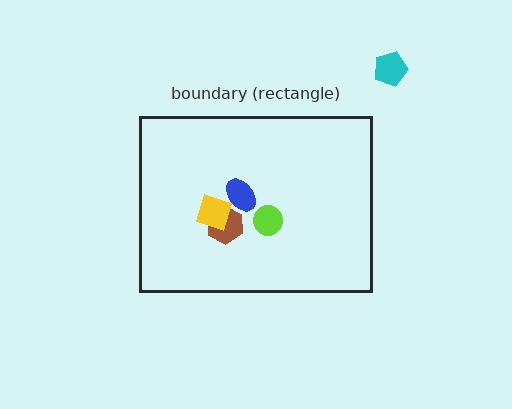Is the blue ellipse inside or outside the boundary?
Inside.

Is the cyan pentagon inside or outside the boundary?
Outside.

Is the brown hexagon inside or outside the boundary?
Inside.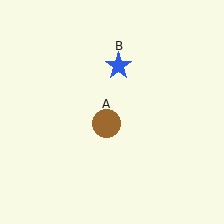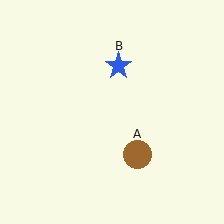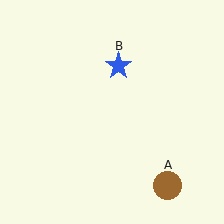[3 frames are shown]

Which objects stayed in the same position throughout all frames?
Blue star (object B) remained stationary.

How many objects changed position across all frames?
1 object changed position: brown circle (object A).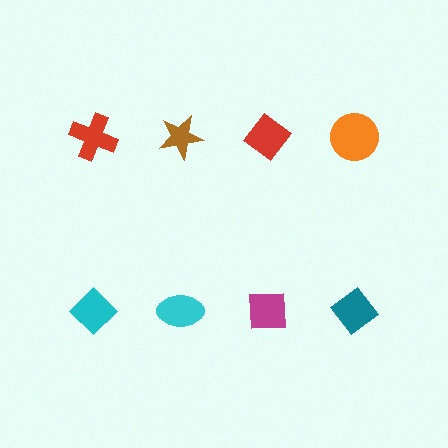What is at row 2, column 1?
A cyan diamond.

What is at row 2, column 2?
A cyan ellipse.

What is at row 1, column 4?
An orange circle.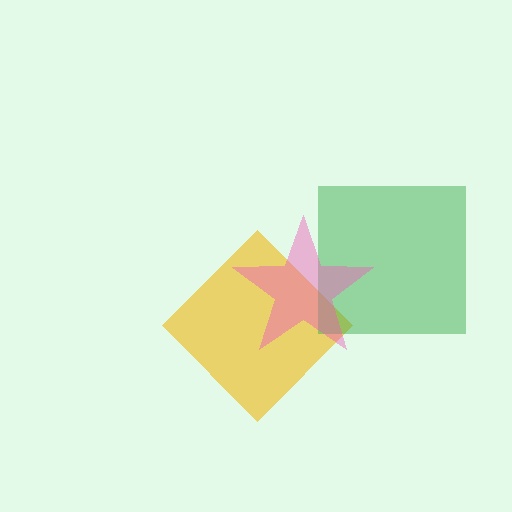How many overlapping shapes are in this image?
There are 3 overlapping shapes in the image.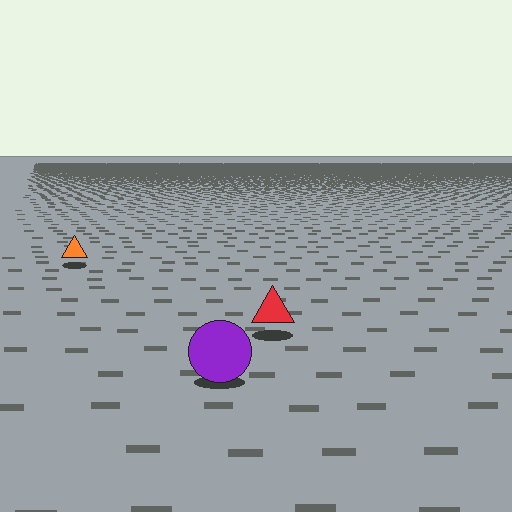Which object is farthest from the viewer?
The orange triangle is farthest from the viewer. It appears smaller and the ground texture around it is denser.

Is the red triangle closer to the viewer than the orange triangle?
Yes. The red triangle is closer — you can tell from the texture gradient: the ground texture is coarser near it.